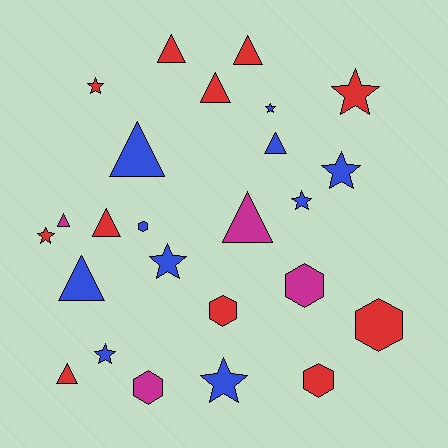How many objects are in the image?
There are 25 objects.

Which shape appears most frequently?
Triangle, with 10 objects.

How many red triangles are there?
There are 5 red triangles.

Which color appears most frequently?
Red, with 11 objects.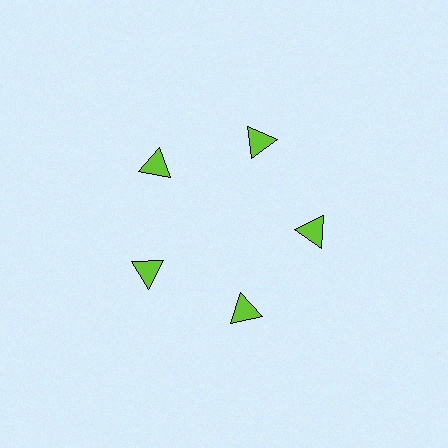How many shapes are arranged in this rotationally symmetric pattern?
There are 5 shapes, arranged in 5 groups of 1.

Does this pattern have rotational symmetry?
Yes, this pattern has 5-fold rotational symmetry. It looks the same after rotating 72 degrees around the center.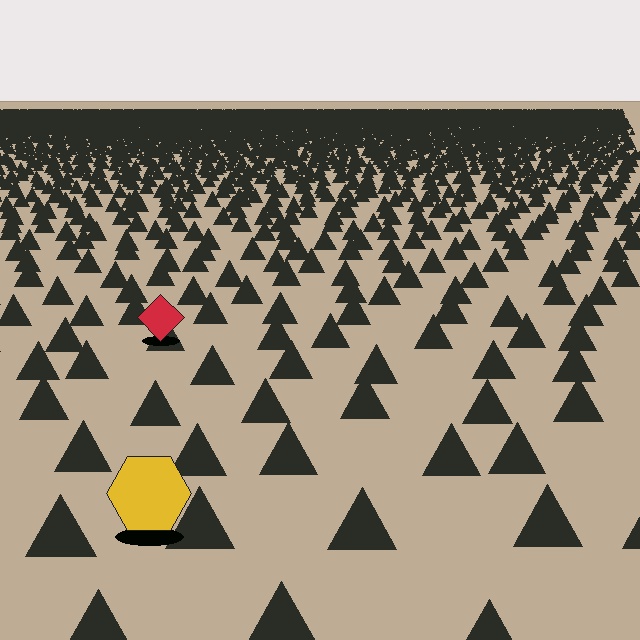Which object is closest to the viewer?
The yellow hexagon is closest. The texture marks near it are larger and more spread out.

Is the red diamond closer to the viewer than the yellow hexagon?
No. The yellow hexagon is closer — you can tell from the texture gradient: the ground texture is coarser near it.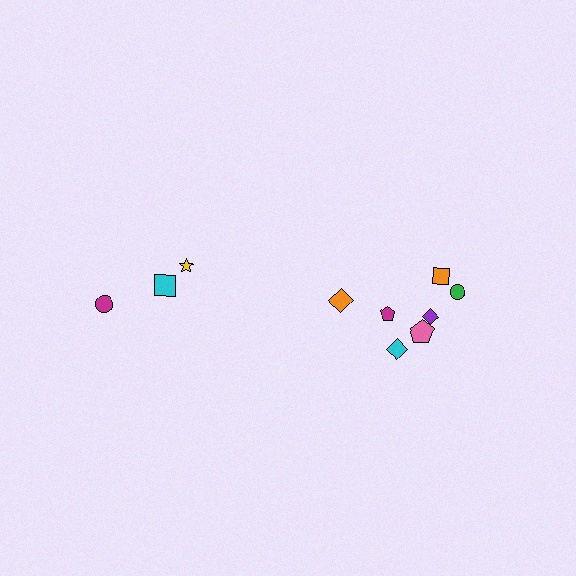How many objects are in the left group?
There are 3 objects.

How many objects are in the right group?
There are 7 objects.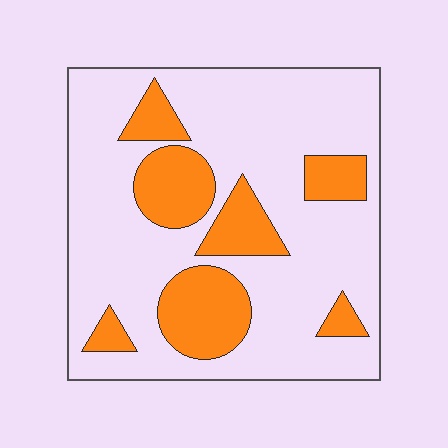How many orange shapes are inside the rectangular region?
7.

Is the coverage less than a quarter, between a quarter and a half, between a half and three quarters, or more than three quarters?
Less than a quarter.